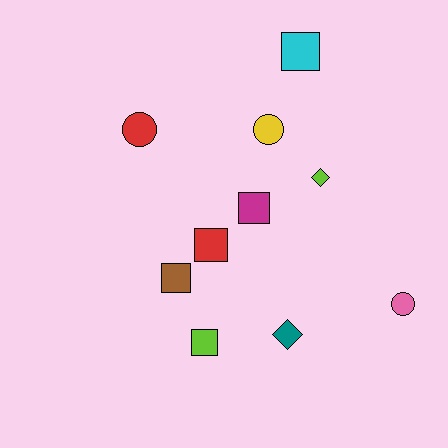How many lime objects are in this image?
There are 2 lime objects.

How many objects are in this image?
There are 10 objects.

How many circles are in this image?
There are 3 circles.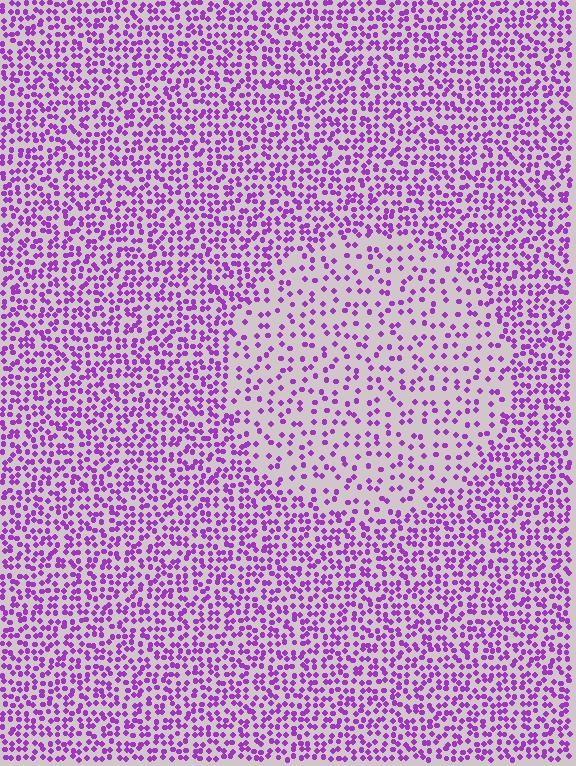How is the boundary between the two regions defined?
The boundary is defined by a change in element density (approximately 2.1x ratio). All elements are the same color, size, and shape.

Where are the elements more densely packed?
The elements are more densely packed outside the circle boundary.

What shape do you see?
I see a circle.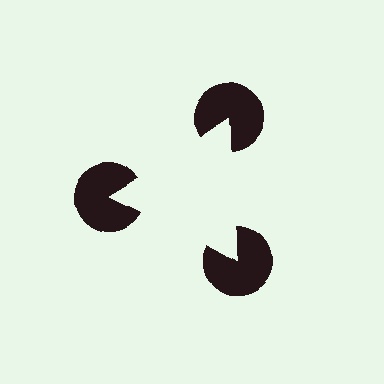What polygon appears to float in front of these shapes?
An illusory triangle — its edges are inferred from the aligned wedge cuts in the pac-man discs, not physically drawn.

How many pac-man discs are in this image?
There are 3 — one at each vertex of the illusory triangle.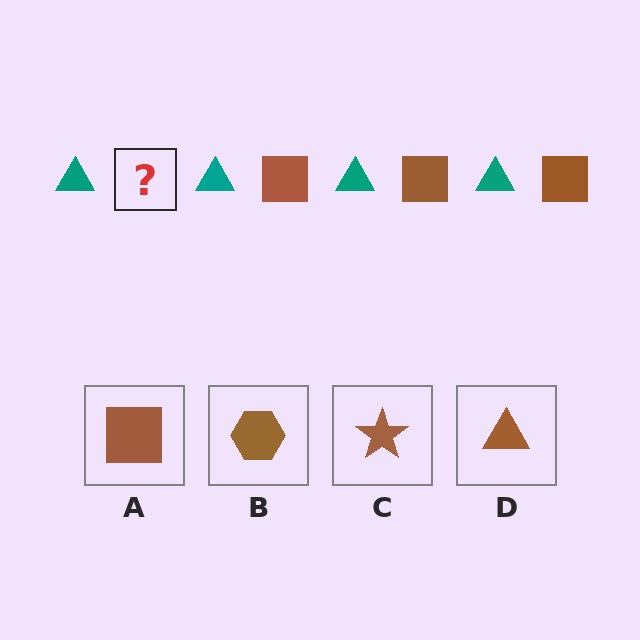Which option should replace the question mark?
Option A.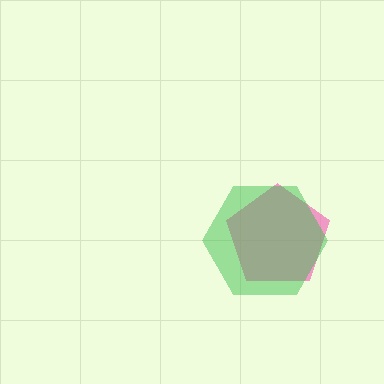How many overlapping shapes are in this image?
There are 2 overlapping shapes in the image.